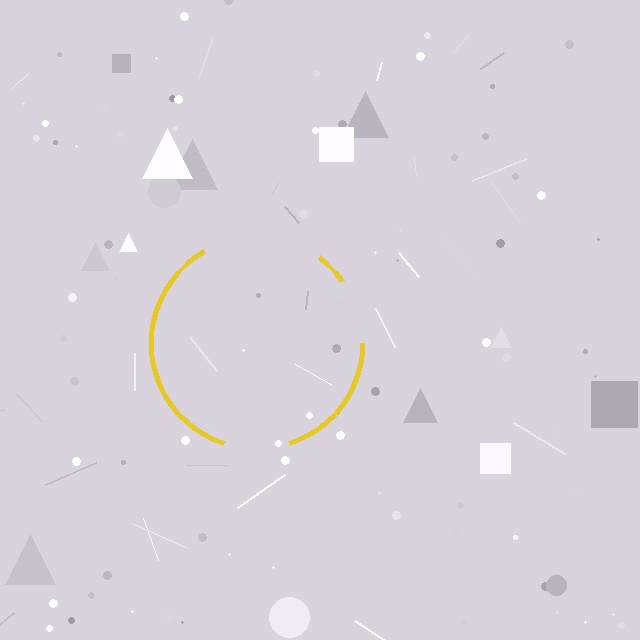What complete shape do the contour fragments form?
The contour fragments form a circle.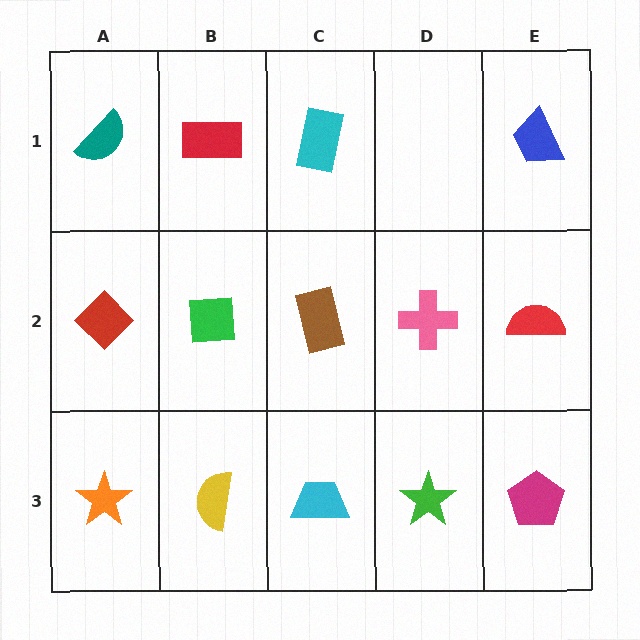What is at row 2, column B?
A green square.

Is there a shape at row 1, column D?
No, that cell is empty.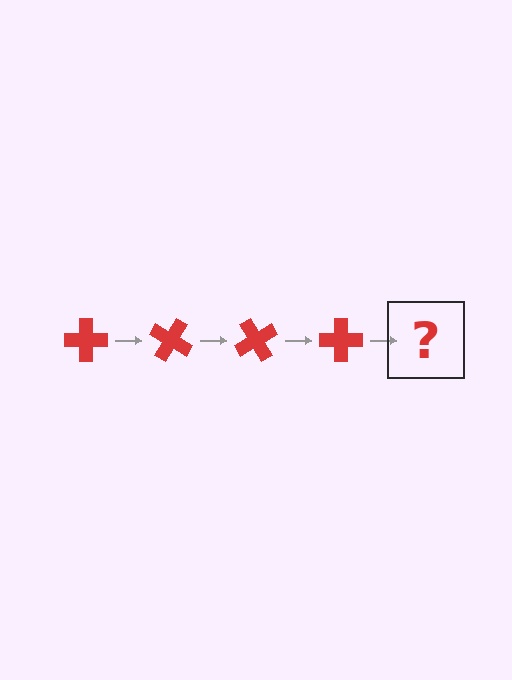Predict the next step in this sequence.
The next step is a red cross rotated 120 degrees.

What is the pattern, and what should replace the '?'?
The pattern is that the cross rotates 30 degrees each step. The '?' should be a red cross rotated 120 degrees.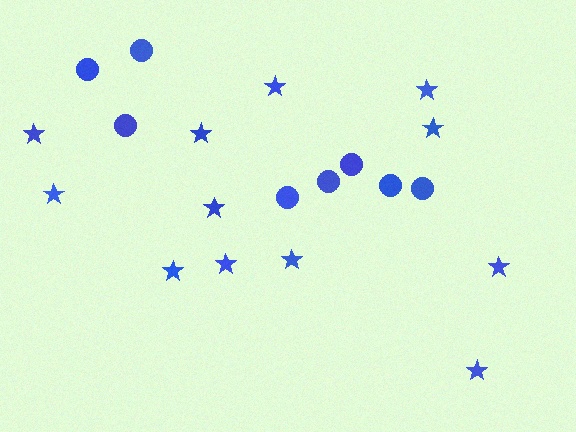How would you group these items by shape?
There are 2 groups: one group of circles (8) and one group of stars (12).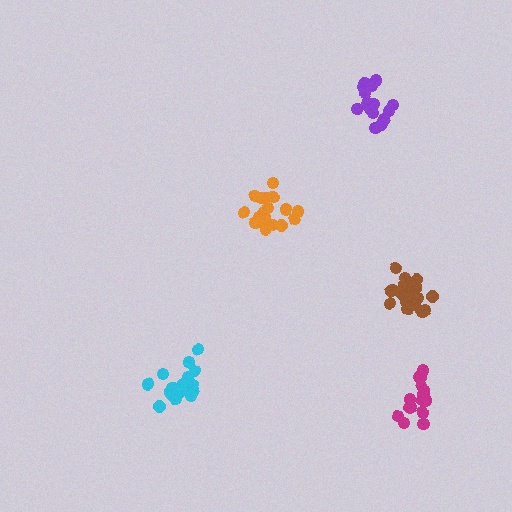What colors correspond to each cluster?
The clusters are colored: brown, cyan, orange, magenta, purple.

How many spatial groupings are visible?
There are 5 spatial groupings.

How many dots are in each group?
Group 1: 20 dots, Group 2: 19 dots, Group 3: 19 dots, Group 4: 15 dots, Group 5: 16 dots (89 total).